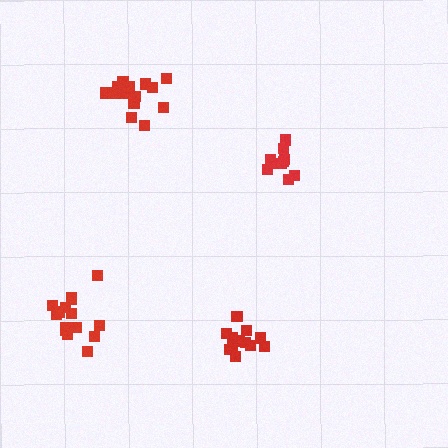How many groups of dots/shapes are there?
There are 4 groups.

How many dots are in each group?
Group 1: 12 dots, Group 2: 15 dots, Group 3: 10 dots, Group 4: 14 dots (51 total).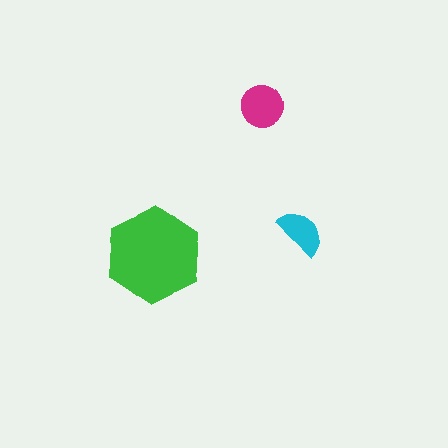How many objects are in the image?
There are 3 objects in the image.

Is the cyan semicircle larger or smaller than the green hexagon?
Smaller.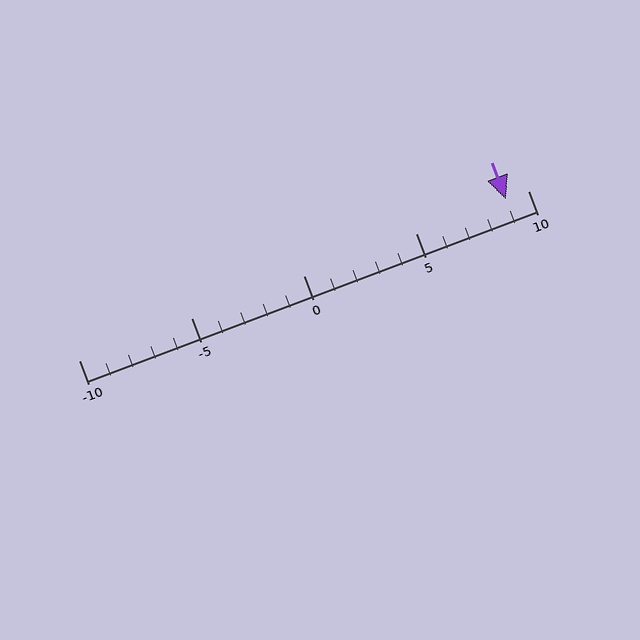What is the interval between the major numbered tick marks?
The major tick marks are spaced 5 units apart.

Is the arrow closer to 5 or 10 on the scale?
The arrow is closer to 10.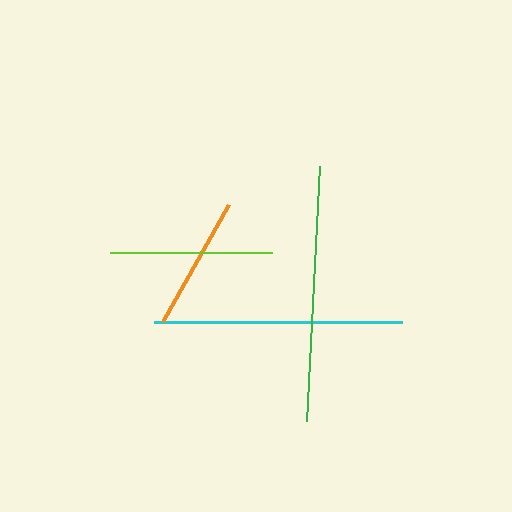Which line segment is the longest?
The green line is the longest at approximately 255 pixels.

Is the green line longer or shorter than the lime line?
The green line is longer than the lime line.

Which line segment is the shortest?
The orange line is the shortest at approximately 134 pixels.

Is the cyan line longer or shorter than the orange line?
The cyan line is longer than the orange line.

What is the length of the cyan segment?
The cyan segment is approximately 248 pixels long.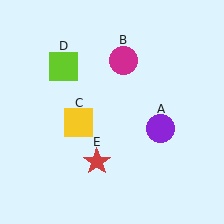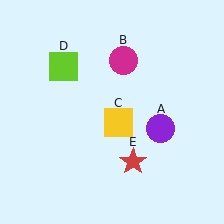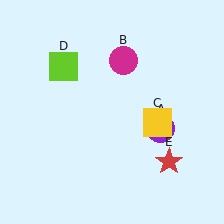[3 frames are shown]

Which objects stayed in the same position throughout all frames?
Purple circle (object A) and magenta circle (object B) and lime square (object D) remained stationary.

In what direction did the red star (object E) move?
The red star (object E) moved right.